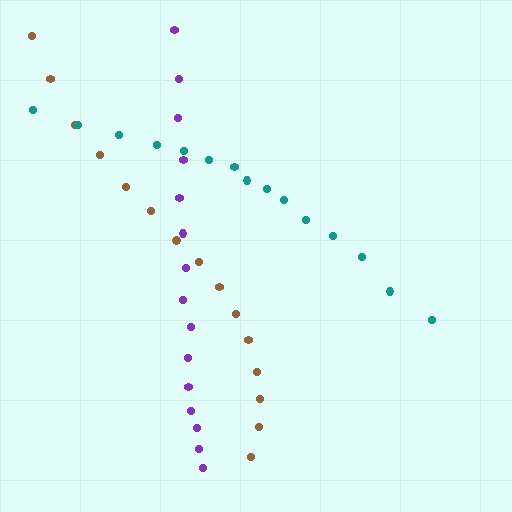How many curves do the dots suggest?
There are 3 distinct paths.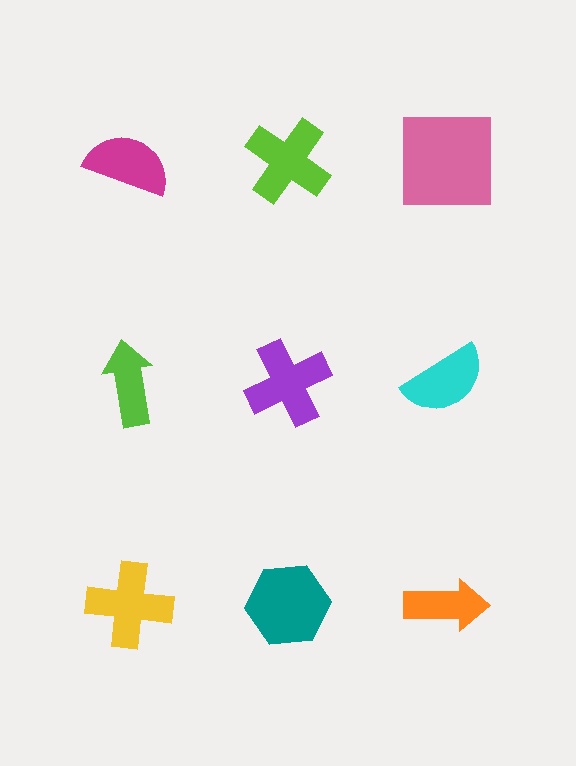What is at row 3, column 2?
A teal hexagon.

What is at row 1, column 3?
A pink square.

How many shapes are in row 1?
3 shapes.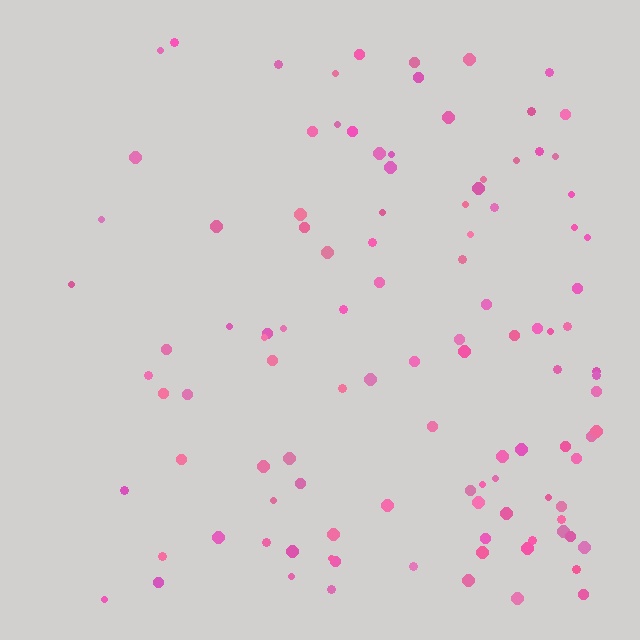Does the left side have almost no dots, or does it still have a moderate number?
Still a moderate number, just noticeably fewer than the right.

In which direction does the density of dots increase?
From left to right, with the right side densest.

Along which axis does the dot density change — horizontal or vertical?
Horizontal.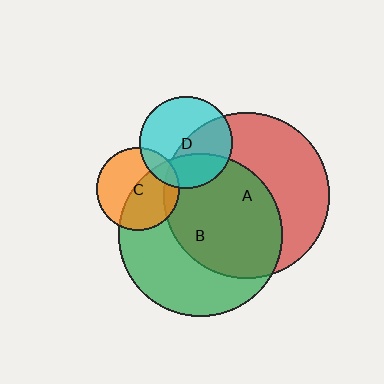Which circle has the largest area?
Circle A (red).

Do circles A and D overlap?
Yes.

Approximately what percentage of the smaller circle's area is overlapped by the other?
Approximately 50%.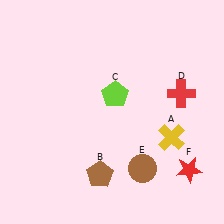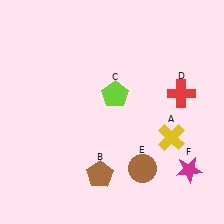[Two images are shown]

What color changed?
The star (F) changed from red in Image 1 to magenta in Image 2.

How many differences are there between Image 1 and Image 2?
There is 1 difference between the two images.